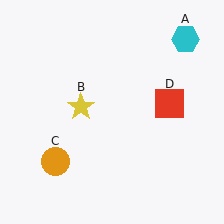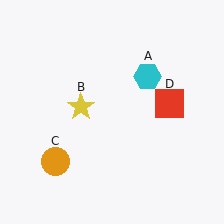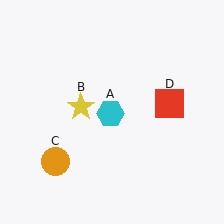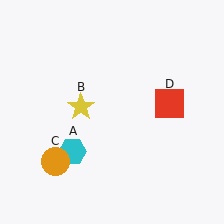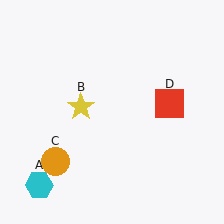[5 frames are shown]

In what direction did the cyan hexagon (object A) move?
The cyan hexagon (object A) moved down and to the left.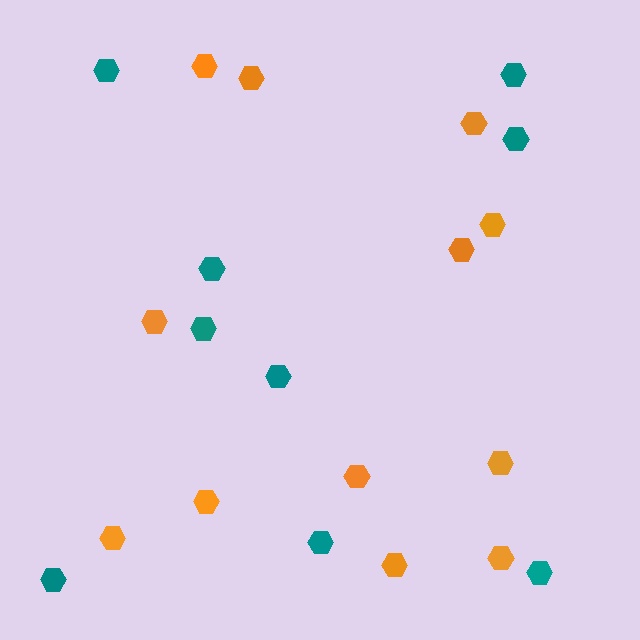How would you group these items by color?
There are 2 groups: one group of teal hexagons (9) and one group of orange hexagons (12).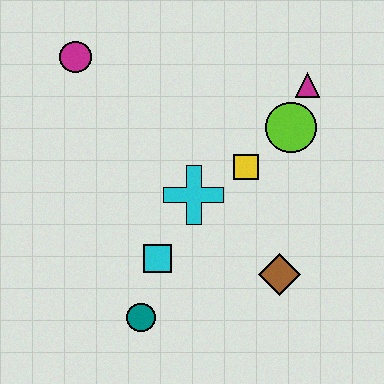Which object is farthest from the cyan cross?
The magenta circle is farthest from the cyan cross.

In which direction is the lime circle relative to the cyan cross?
The lime circle is to the right of the cyan cross.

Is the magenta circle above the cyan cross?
Yes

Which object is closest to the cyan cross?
The yellow square is closest to the cyan cross.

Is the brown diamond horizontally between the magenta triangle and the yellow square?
Yes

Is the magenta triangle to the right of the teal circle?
Yes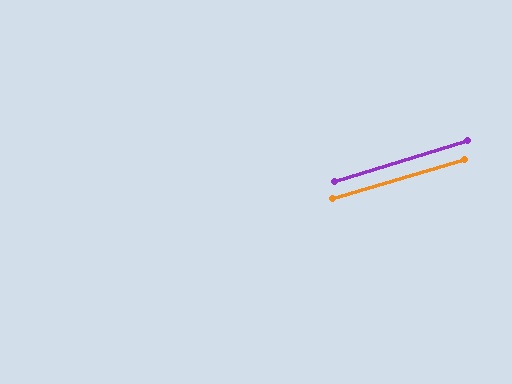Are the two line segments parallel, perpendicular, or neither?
Parallel — their directions differ by only 0.6°.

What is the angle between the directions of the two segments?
Approximately 1 degree.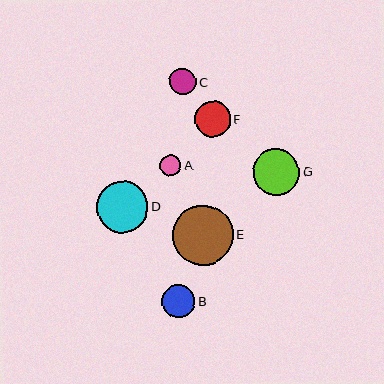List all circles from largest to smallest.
From largest to smallest: E, D, G, F, B, C, A.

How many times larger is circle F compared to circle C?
Circle F is approximately 1.4 times the size of circle C.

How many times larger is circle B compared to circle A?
Circle B is approximately 1.5 times the size of circle A.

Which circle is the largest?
Circle E is the largest with a size of approximately 61 pixels.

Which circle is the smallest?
Circle A is the smallest with a size of approximately 22 pixels.